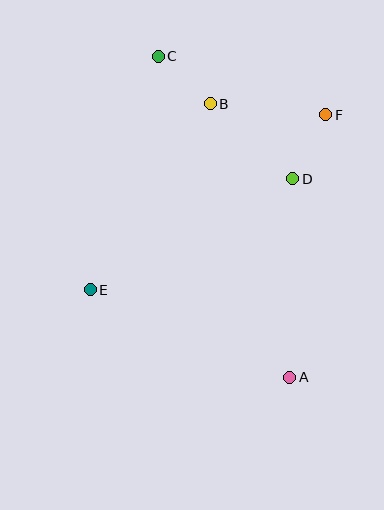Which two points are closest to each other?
Points B and C are closest to each other.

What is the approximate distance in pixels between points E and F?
The distance between E and F is approximately 293 pixels.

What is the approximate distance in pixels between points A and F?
The distance between A and F is approximately 265 pixels.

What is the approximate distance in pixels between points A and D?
The distance between A and D is approximately 199 pixels.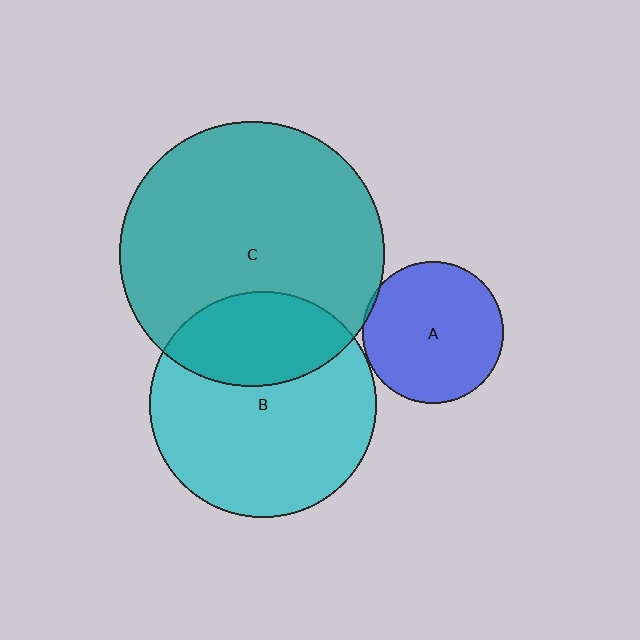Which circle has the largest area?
Circle C (teal).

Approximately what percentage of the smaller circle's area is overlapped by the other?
Approximately 5%.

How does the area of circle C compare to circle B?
Approximately 1.4 times.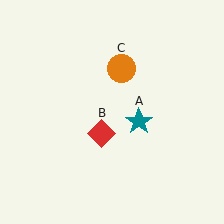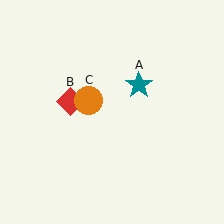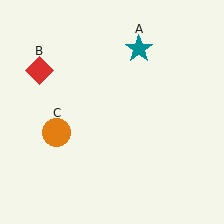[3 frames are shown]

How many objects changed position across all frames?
3 objects changed position: teal star (object A), red diamond (object B), orange circle (object C).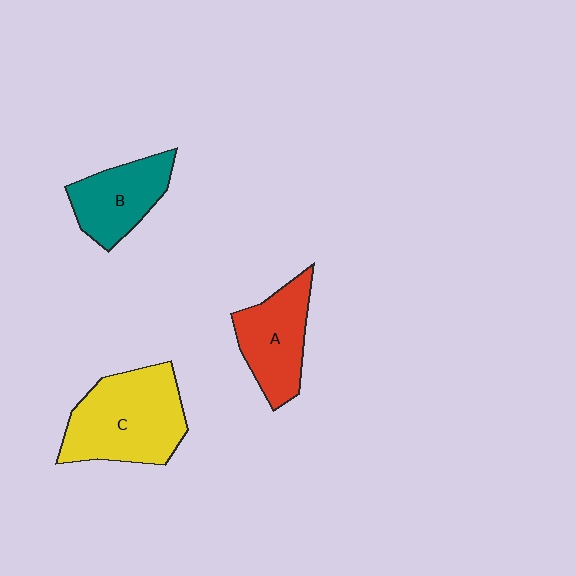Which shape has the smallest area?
Shape B (teal).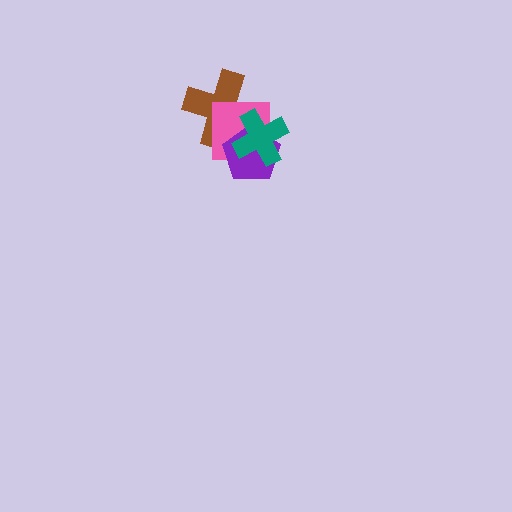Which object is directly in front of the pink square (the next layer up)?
The purple pentagon is directly in front of the pink square.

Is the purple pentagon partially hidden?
Yes, it is partially covered by another shape.